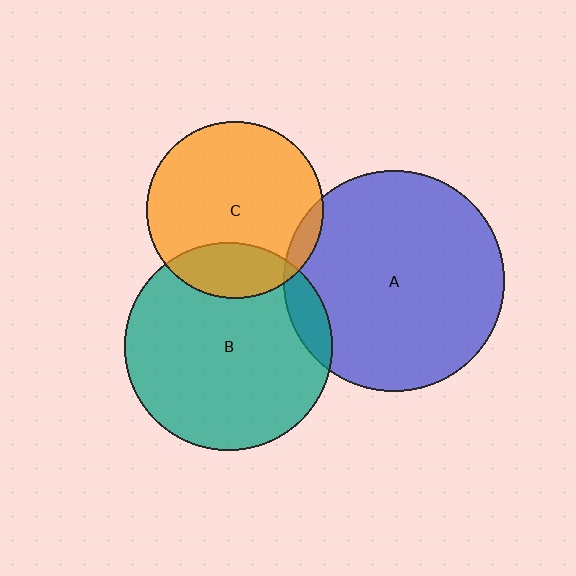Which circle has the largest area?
Circle A (blue).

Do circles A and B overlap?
Yes.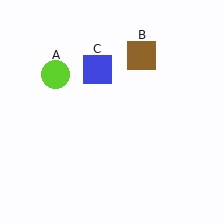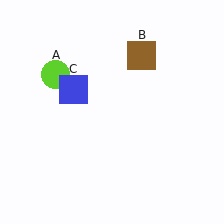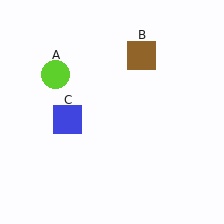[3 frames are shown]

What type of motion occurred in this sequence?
The blue square (object C) rotated counterclockwise around the center of the scene.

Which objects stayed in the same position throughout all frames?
Lime circle (object A) and brown square (object B) remained stationary.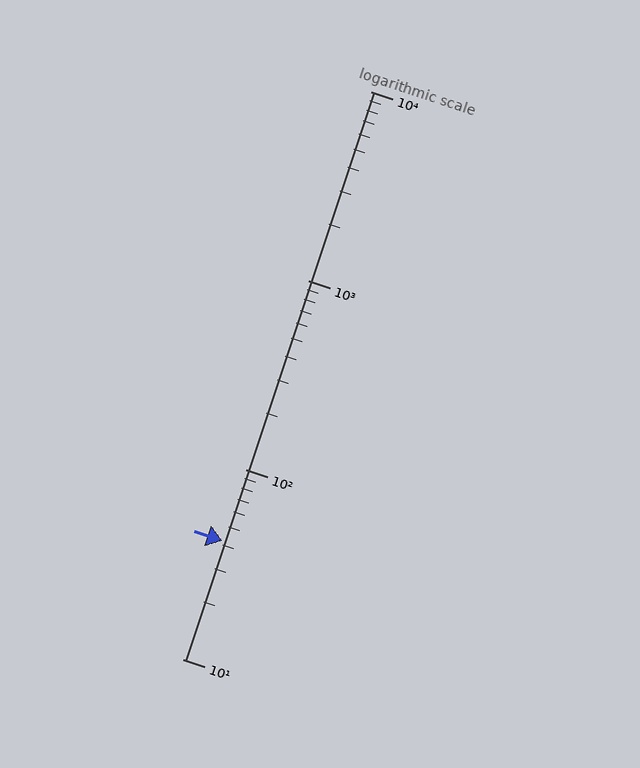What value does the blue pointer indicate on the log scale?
The pointer indicates approximately 42.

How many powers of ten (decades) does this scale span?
The scale spans 3 decades, from 10 to 10000.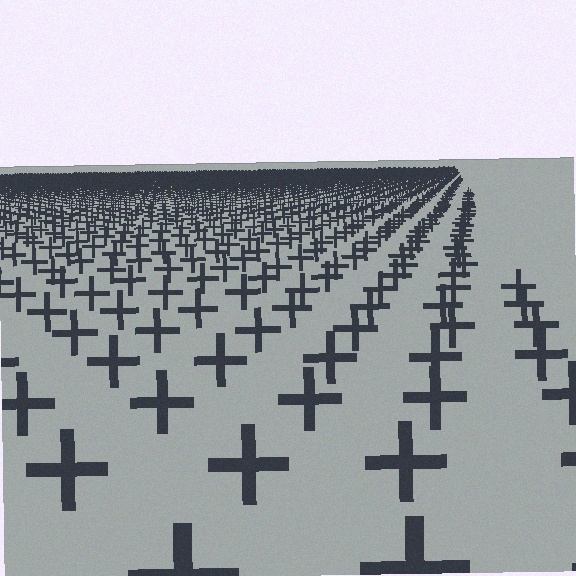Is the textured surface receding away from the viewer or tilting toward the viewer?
The surface is receding away from the viewer. Texture elements get smaller and denser toward the top.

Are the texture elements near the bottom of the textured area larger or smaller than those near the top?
Larger. Near the bottom, elements are closer to the viewer and appear at a bigger on-screen size.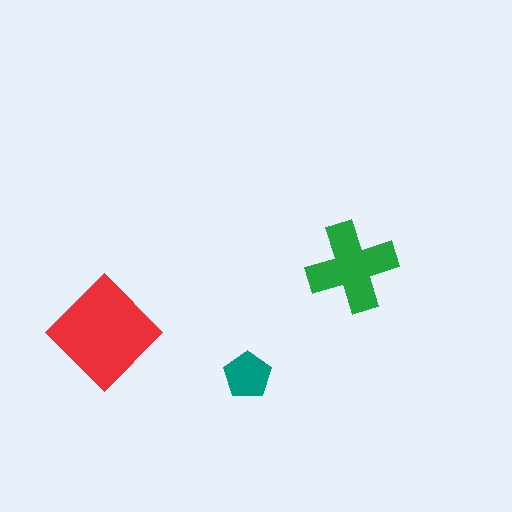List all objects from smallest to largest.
The teal pentagon, the green cross, the red diamond.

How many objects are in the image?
There are 3 objects in the image.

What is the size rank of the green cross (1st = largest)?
2nd.